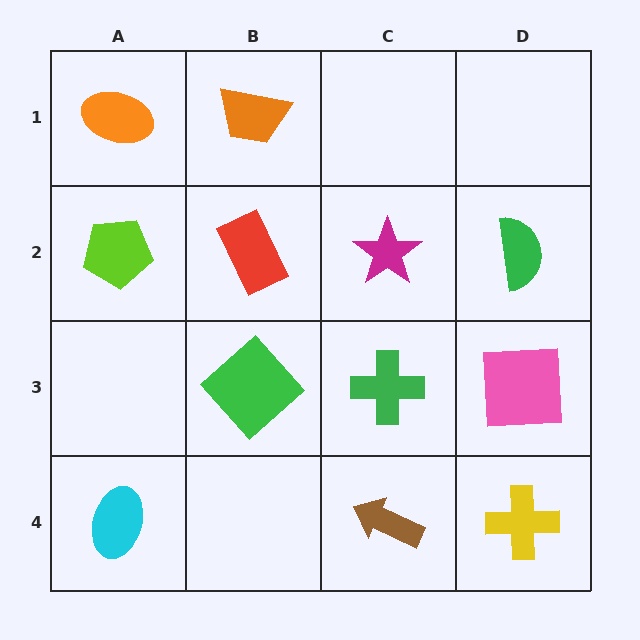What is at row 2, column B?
A red rectangle.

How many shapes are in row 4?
3 shapes.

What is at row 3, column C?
A green cross.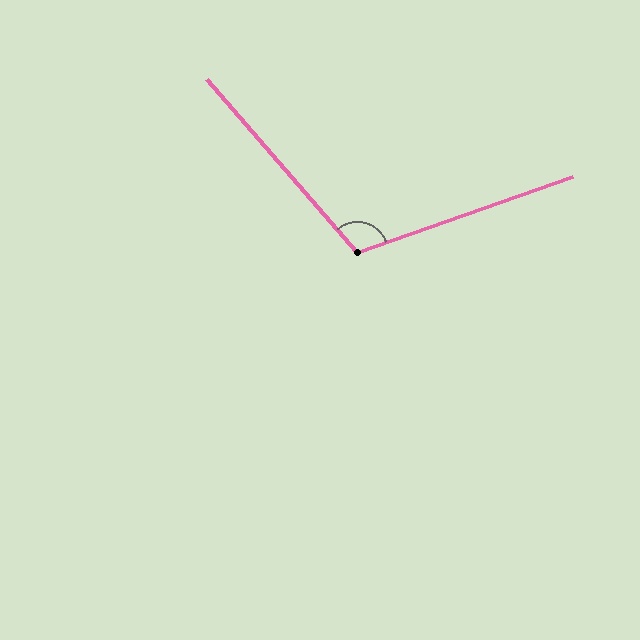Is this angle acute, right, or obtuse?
It is obtuse.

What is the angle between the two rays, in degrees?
Approximately 111 degrees.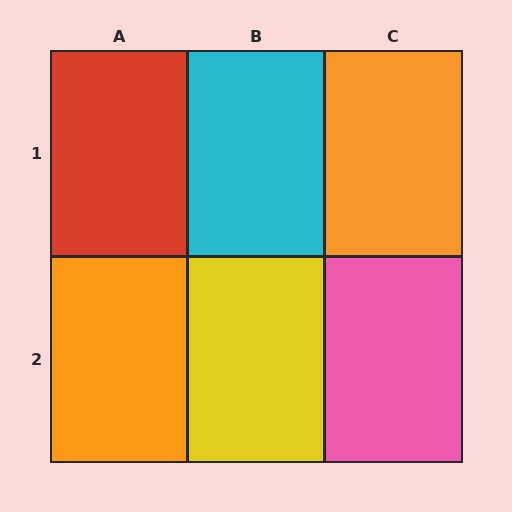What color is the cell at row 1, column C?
Orange.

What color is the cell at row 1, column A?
Red.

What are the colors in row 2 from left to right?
Orange, yellow, pink.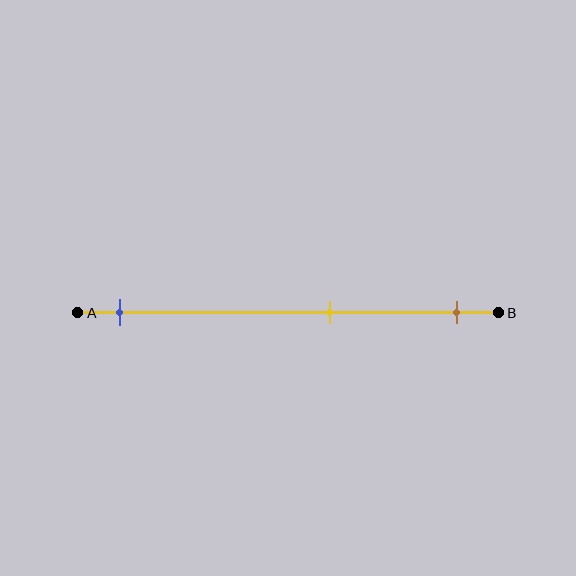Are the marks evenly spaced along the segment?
No, the marks are not evenly spaced.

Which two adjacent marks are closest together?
The yellow and brown marks are the closest adjacent pair.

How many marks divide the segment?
There are 3 marks dividing the segment.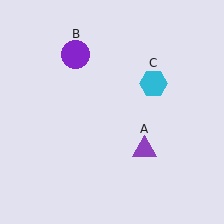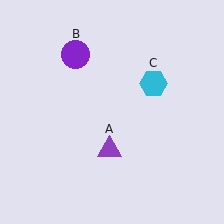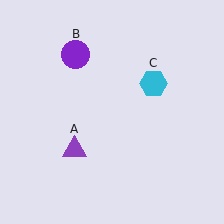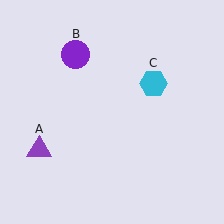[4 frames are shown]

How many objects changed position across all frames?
1 object changed position: purple triangle (object A).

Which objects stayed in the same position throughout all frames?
Purple circle (object B) and cyan hexagon (object C) remained stationary.